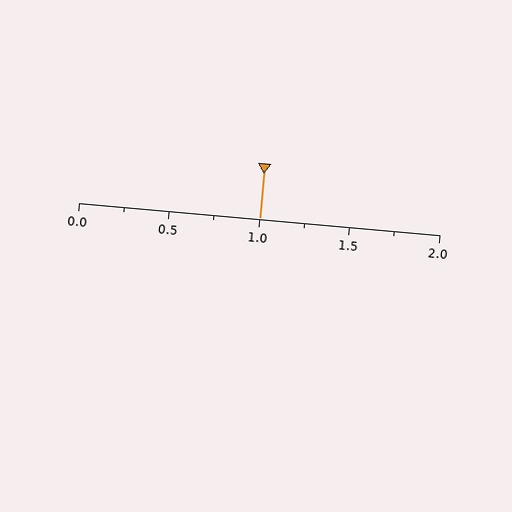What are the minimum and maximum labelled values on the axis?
The axis runs from 0.0 to 2.0.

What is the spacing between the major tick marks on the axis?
The major ticks are spaced 0.5 apart.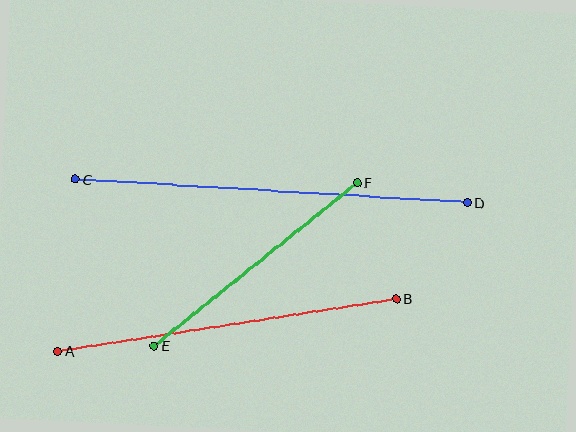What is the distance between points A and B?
The distance is approximately 342 pixels.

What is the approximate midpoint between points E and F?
The midpoint is at approximately (256, 264) pixels.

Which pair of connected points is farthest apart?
Points C and D are farthest apart.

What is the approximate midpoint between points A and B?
The midpoint is at approximately (227, 325) pixels.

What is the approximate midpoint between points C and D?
The midpoint is at approximately (271, 191) pixels.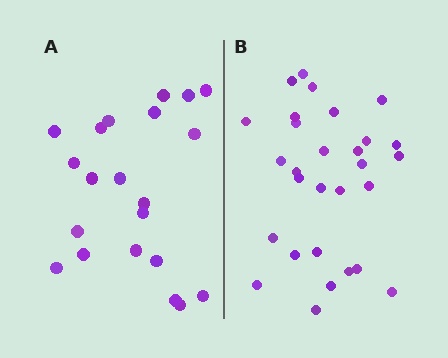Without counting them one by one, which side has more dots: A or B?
Region B (the right region) has more dots.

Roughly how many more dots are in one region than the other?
Region B has roughly 8 or so more dots than region A.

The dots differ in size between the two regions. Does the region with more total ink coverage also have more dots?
No. Region A has more total ink coverage because its dots are larger, but region B actually contains more individual dots. Total area can be misleading — the number of items is what matters here.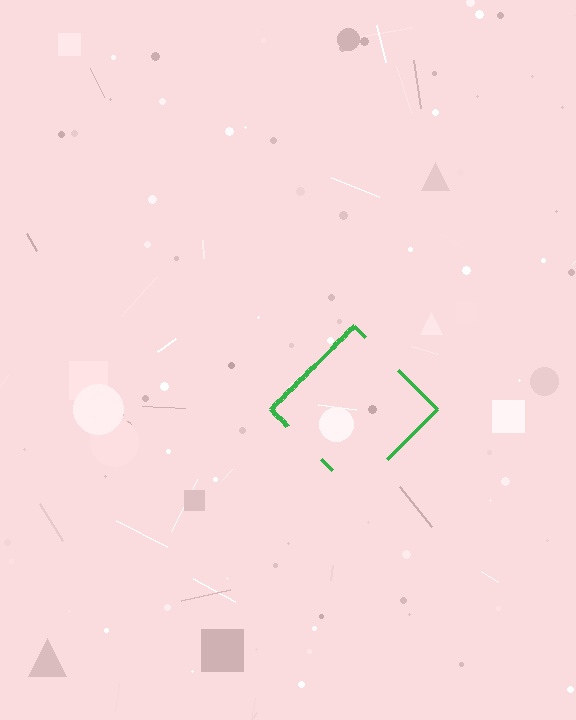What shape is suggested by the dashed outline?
The dashed outline suggests a diamond.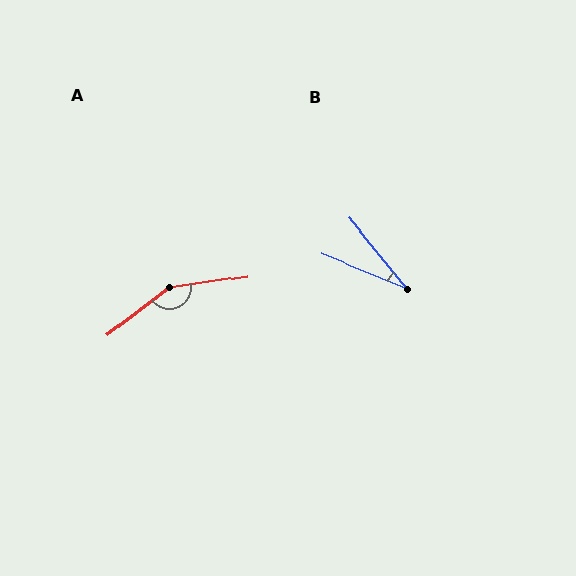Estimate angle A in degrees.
Approximately 150 degrees.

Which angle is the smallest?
B, at approximately 29 degrees.